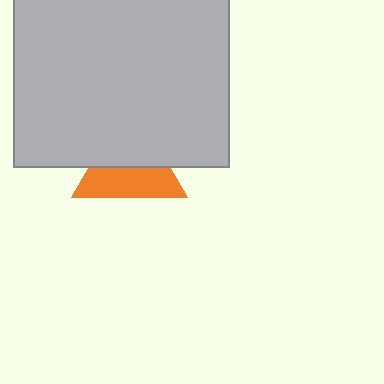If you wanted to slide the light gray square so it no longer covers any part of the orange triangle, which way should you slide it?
Slide it up — that is the most direct way to separate the two shapes.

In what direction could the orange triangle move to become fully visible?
The orange triangle could move down. That would shift it out from behind the light gray square entirely.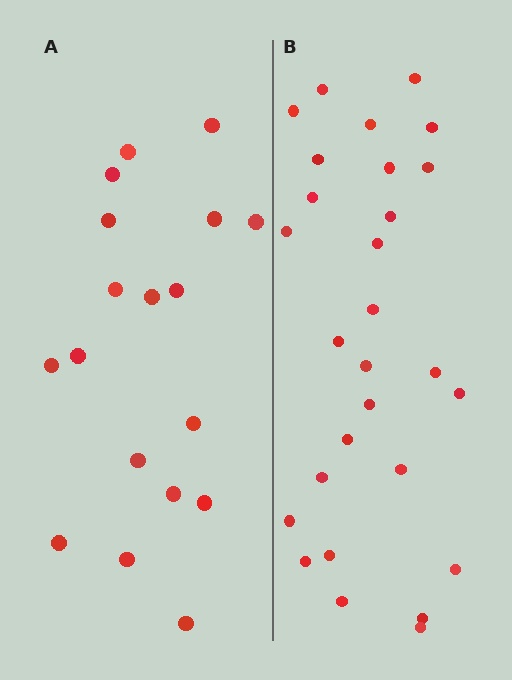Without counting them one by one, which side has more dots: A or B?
Region B (the right region) has more dots.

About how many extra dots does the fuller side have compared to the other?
Region B has roughly 10 or so more dots than region A.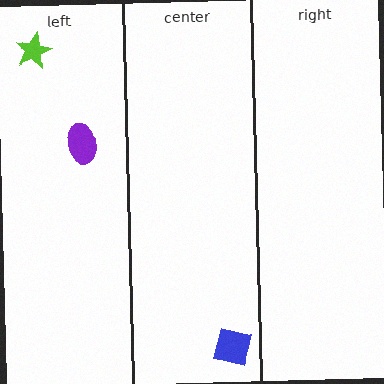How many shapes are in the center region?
1.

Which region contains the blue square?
The center region.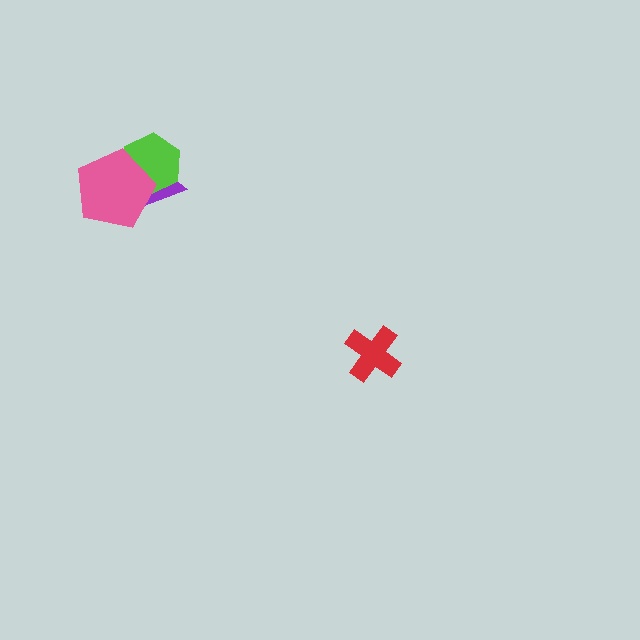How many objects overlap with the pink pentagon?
2 objects overlap with the pink pentagon.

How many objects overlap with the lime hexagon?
2 objects overlap with the lime hexagon.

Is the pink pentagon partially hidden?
No, no other shape covers it.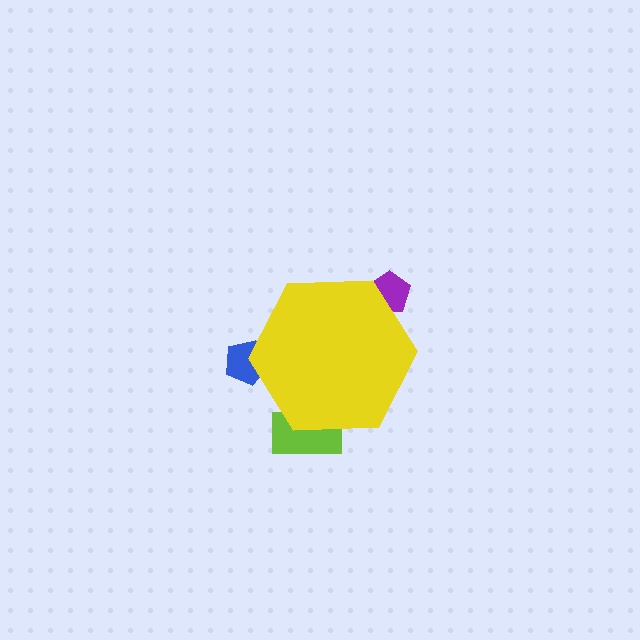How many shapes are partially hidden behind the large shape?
3 shapes are partially hidden.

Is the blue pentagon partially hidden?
Yes, the blue pentagon is partially hidden behind the yellow hexagon.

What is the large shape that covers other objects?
A yellow hexagon.